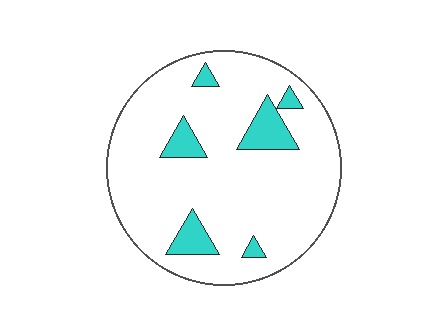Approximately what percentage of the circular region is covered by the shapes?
Approximately 10%.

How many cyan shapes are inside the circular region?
6.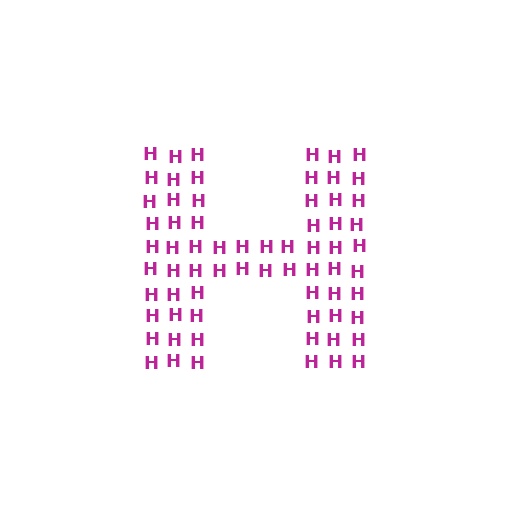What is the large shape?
The large shape is the letter H.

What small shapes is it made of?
It is made of small letter H's.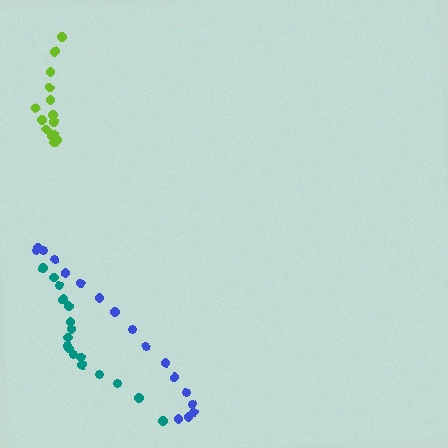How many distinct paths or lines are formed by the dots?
There are 3 distinct paths.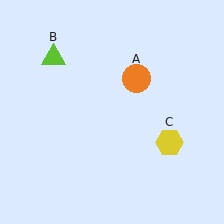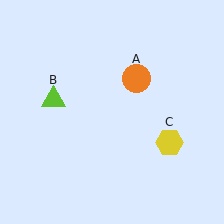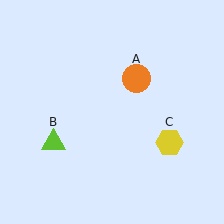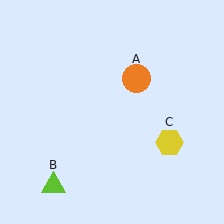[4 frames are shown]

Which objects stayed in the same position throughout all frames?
Orange circle (object A) and yellow hexagon (object C) remained stationary.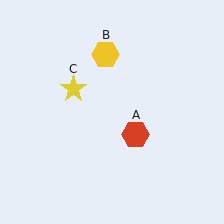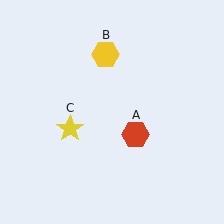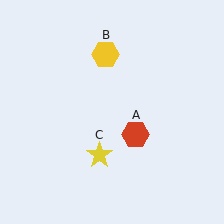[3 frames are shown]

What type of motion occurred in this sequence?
The yellow star (object C) rotated counterclockwise around the center of the scene.